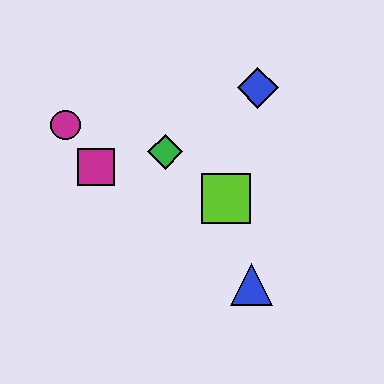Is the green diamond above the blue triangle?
Yes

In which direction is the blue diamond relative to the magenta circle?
The blue diamond is to the right of the magenta circle.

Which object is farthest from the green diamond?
The blue triangle is farthest from the green diamond.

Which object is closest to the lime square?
The green diamond is closest to the lime square.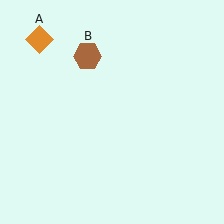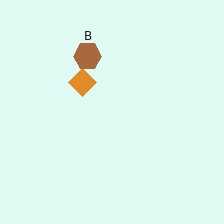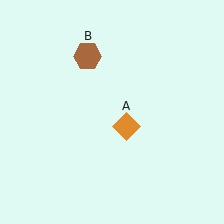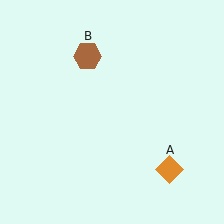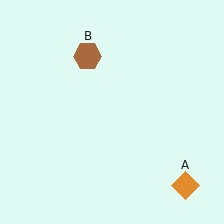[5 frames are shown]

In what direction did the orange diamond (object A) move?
The orange diamond (object A) moved down and to the right.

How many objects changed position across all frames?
1 object changed position: orange diamond (object A).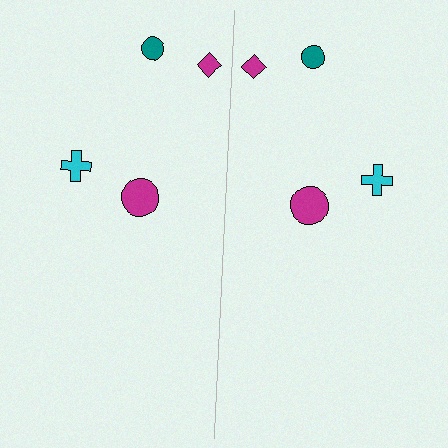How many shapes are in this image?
There are 8 shapes in this image.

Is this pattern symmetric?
Yes, this pattern has bilateral (reflection) symmetry.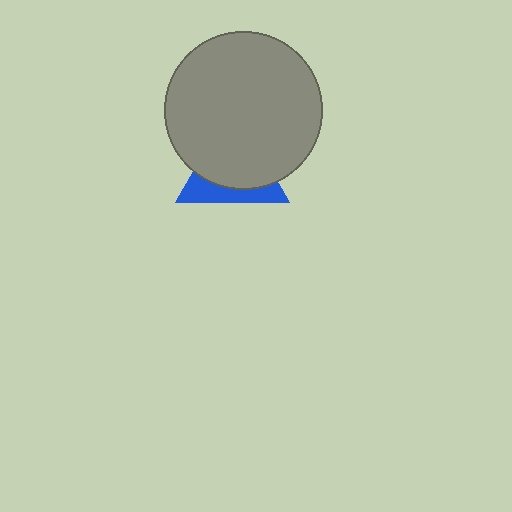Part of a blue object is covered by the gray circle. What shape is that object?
It is a triangle.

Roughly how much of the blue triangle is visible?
A small part of it is visible (roughly 34%).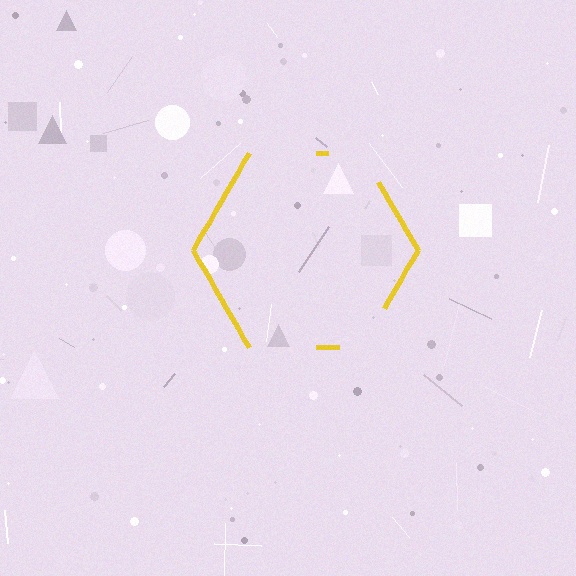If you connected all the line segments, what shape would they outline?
They would outline a hexagon.